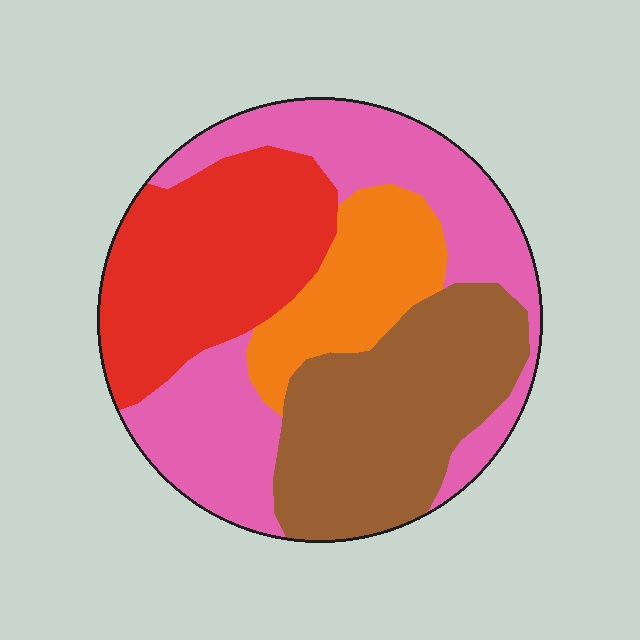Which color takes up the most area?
Pink, at roughly 35%.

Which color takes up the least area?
Orange, at roughly 15%.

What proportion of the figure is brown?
Brown takes up about one quarter (1/4) of the figure.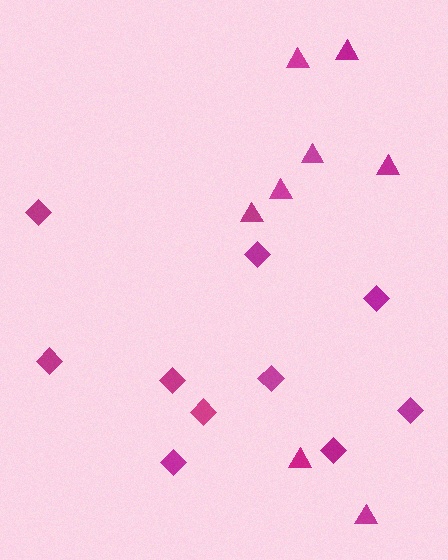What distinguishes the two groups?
There are 2 groups: one group of diamonds (10) and one group of triangles (8).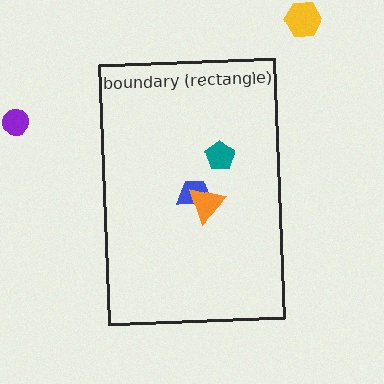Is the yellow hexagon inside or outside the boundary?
Outside.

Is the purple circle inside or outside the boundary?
Outside.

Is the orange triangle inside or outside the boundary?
Inside.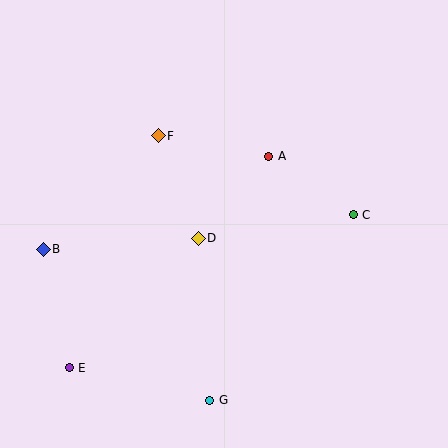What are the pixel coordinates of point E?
Point E is at (69, 368).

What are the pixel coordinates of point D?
Point D is at (198, 238).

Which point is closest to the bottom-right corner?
Point G is closest to the bottom-right corner.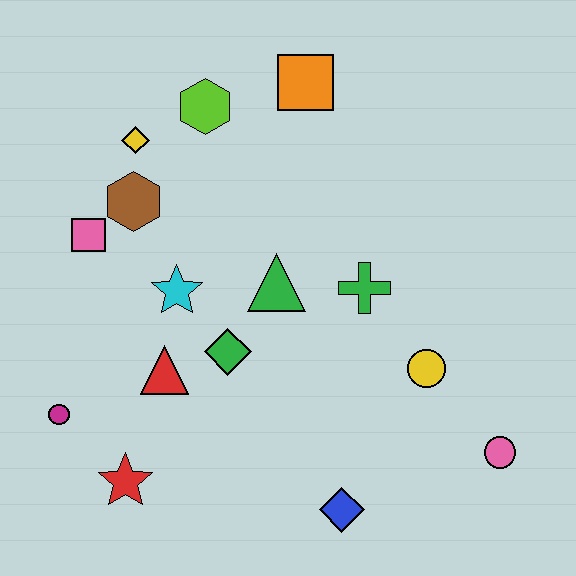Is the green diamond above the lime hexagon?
No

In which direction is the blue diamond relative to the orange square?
The blue diamond is below the orange square.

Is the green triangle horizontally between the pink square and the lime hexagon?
No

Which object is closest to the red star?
The magenta circle is closest to the red star.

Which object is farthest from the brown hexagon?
The pink circle is farthest from the brown hexagon.